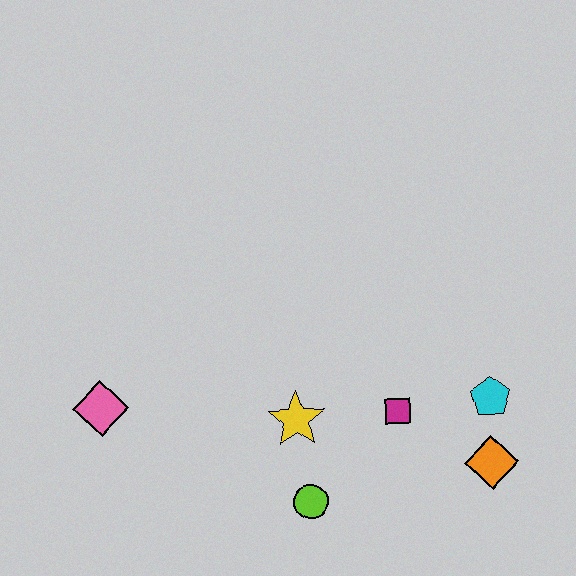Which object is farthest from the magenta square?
The pink diamond is farthest from the magenta square.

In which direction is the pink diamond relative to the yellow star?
The pink diamond is to the left of the yellow star.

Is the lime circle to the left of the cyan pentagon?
Yes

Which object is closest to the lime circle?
The yellow star is closest to the lime circle.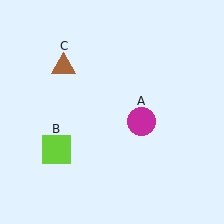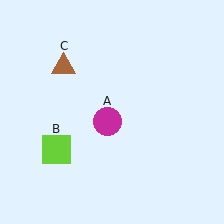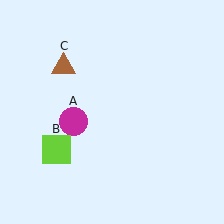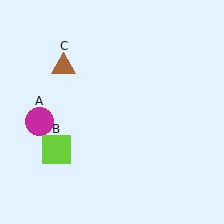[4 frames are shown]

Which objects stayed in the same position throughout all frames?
Lime square (object B) and brown triangle (object C) remained stationary.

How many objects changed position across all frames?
1 object changed position: magenta circle (object A).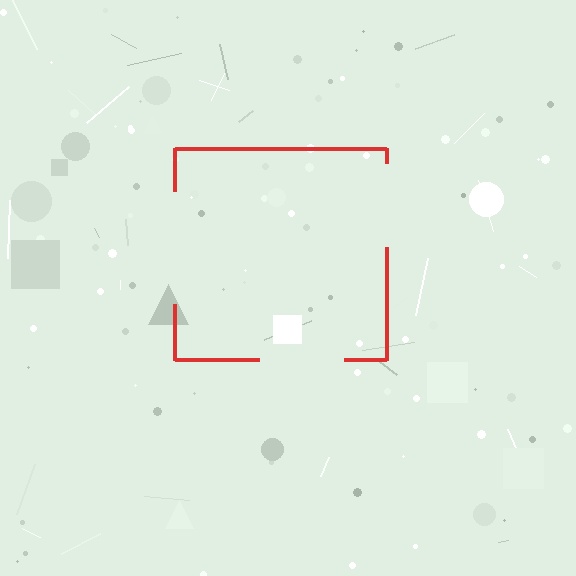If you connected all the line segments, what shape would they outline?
They would outline a square.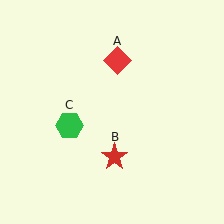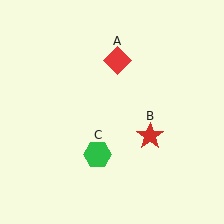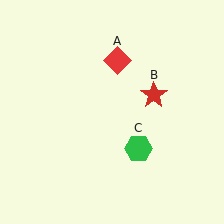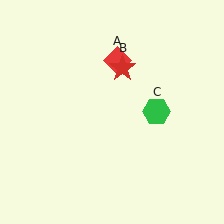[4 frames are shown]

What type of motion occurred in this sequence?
The red star (object B), green hexagon (object C) rotated counterclockwise around the center of the scene.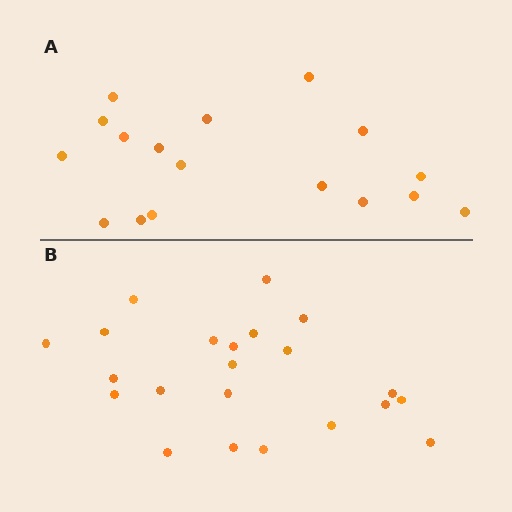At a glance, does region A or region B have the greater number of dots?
Region B (the bottom region) has more dots.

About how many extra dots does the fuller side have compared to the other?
Region B has about 5 more dots than region A.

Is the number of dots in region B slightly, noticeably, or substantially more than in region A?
Region B has noticeably more, but not dramatically so. The ratio is roughly 1.3 to 1.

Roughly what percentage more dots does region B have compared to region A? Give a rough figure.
About 30% more.